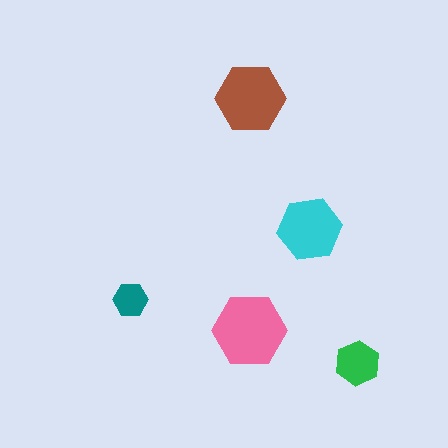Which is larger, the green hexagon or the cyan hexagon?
The cyan one.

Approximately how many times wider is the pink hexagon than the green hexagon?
About 1.5 times wider.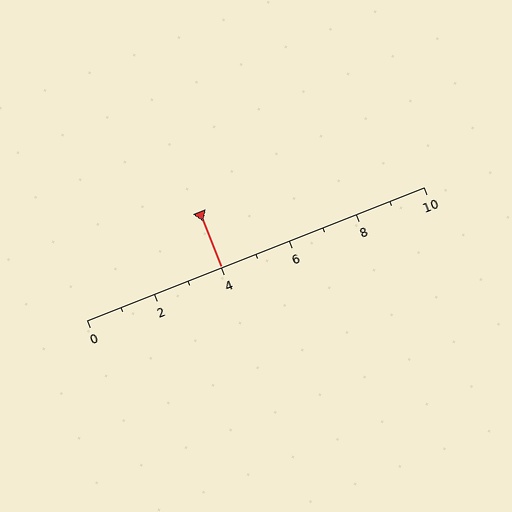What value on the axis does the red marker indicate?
The marker indicates approximately 4.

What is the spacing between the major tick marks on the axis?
The major ticks are spaced 2 apart.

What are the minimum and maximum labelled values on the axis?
The axis runs from 0 to 10.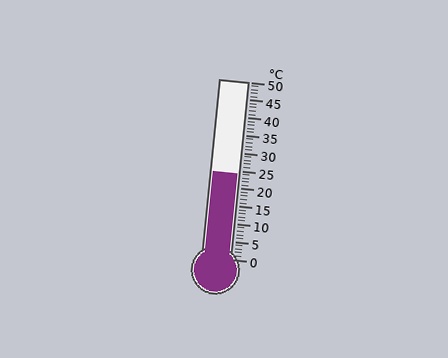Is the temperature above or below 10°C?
The temperature is above 10°C.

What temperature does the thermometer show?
The thermometer shows approximately 24°C.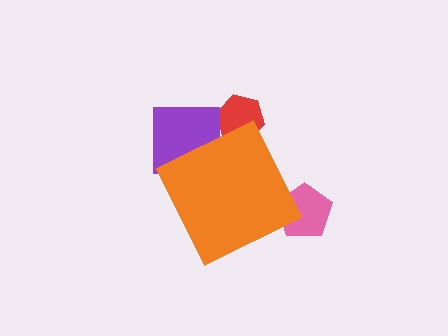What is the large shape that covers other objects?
An orange diamond.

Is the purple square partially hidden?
Yes, the purple square is partially hidden behind the orange diamond.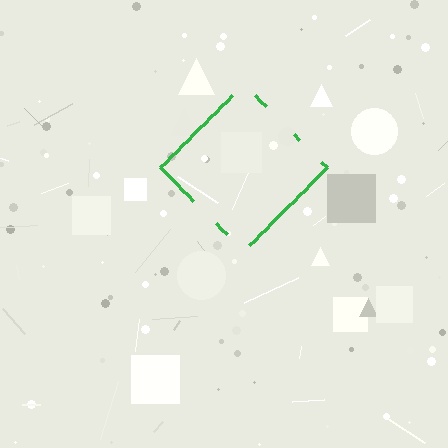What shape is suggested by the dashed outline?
The dashed outline suggests a diamond.